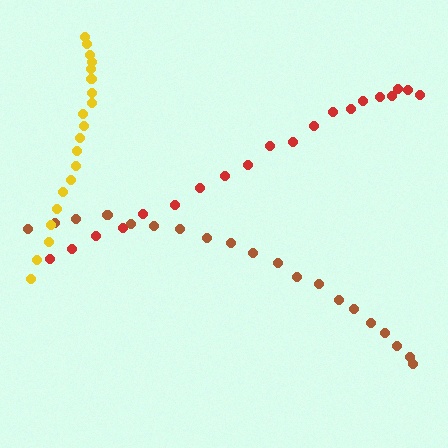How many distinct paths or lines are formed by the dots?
There are 3 distinct paths.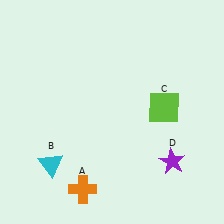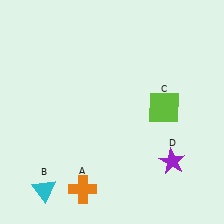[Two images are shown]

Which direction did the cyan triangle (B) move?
The cyan triangle (B) moved down.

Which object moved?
The cyan triangle (B) moved down.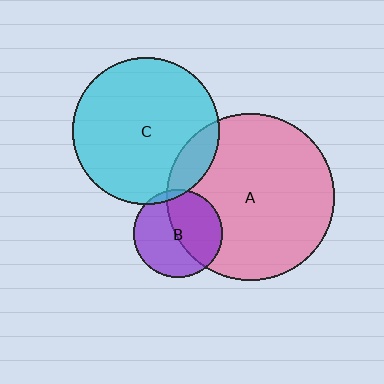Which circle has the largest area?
Circle A (pink).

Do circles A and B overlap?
Yes.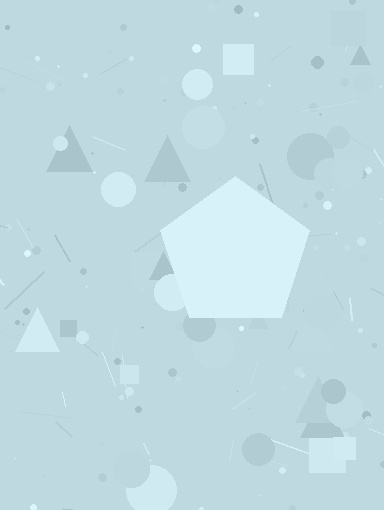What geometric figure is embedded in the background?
A pentagon is embedded in the background.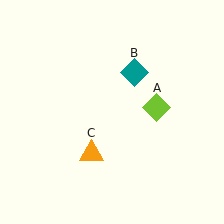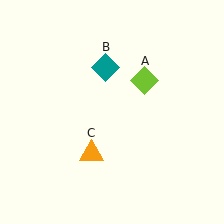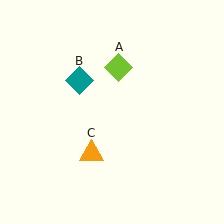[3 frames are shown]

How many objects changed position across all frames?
2 objects changed position: lime diamond (object A), teal diamond (object B).